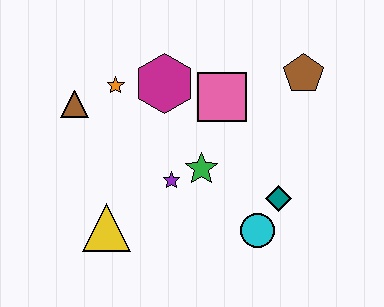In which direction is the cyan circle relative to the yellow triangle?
The cyan circle is to the right of the yellow triangle.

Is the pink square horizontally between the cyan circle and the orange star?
Yes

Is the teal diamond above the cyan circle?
Yes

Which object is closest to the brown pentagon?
The pink square is closest to the brown pentagon.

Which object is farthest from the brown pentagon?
The yellow triangle is farthest from the brown pentagon.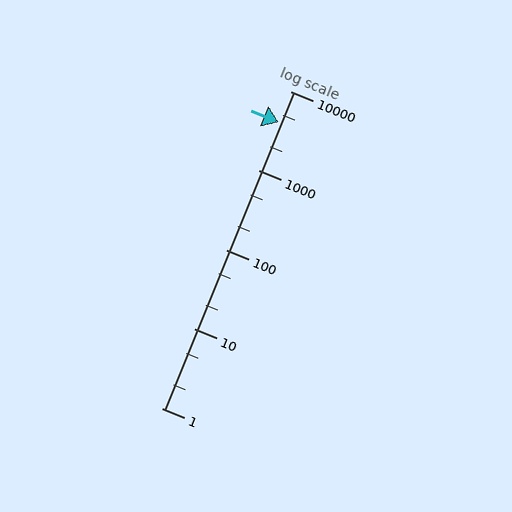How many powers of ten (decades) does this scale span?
The scale spans 4 decades, from 1 to 10000.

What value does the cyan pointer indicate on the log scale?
The pointer indicates approximately 4100.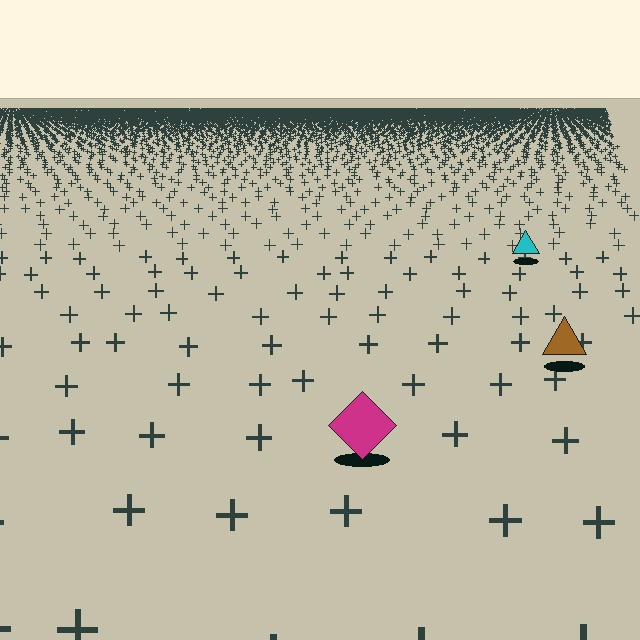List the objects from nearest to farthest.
From nearest to farthest: the magenta diamond, the brown triangle, the cyan triangle.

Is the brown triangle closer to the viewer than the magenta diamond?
No. The magenta diamond is closer — you can tell from the texture gradient: the ground texture is coarser near it.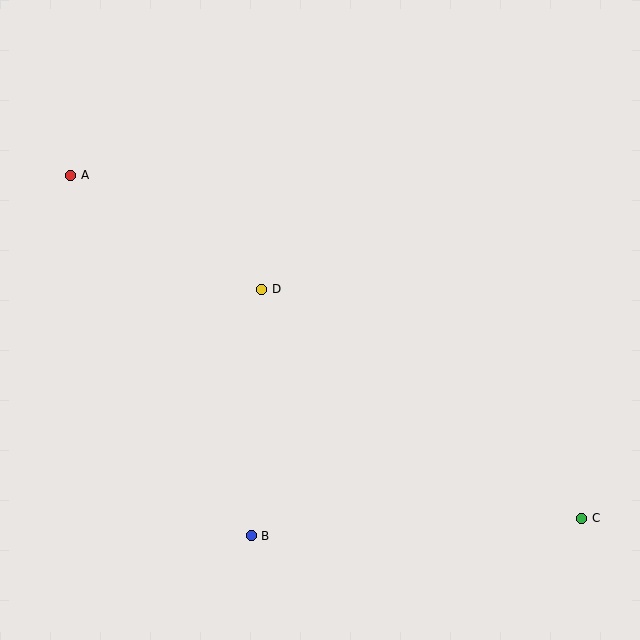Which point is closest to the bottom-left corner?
Point B is closest to the bottom-left corner.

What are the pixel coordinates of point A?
Point A is at (71, 175).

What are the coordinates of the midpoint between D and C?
The midpoint between D and C is at (422, 404).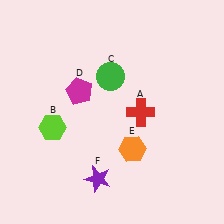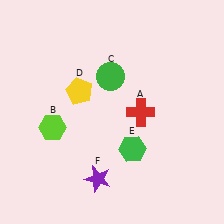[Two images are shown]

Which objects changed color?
D changed from magenta to yellow. E changed from orange to green.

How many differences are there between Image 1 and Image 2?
There are 2 differences between the two images.